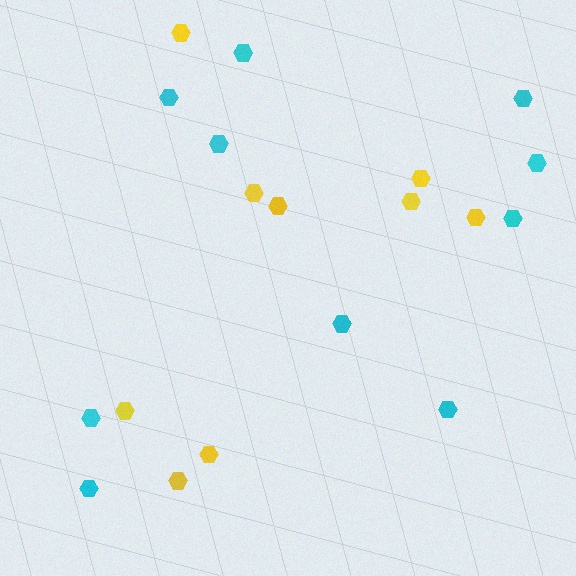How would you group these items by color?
There are 2 groups: one group of yellow hexagons (9) and one group of cyan hexagons (10).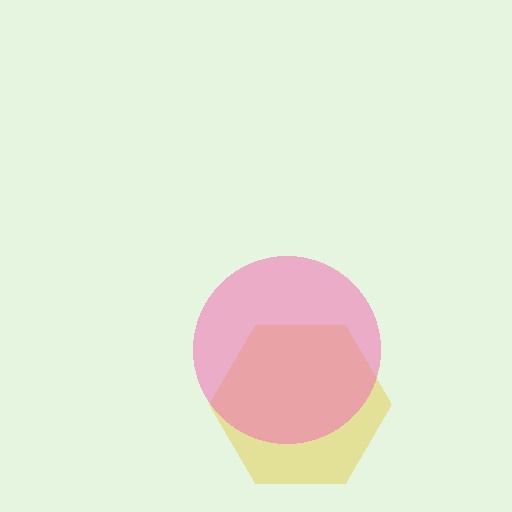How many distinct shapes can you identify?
There are 2 distinct shapes: a yellow hexagon, a pink circle.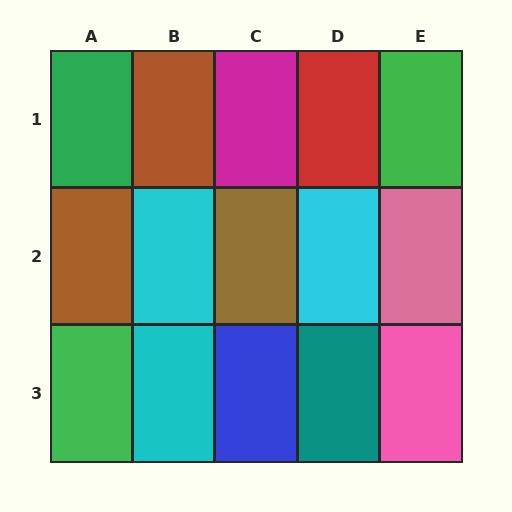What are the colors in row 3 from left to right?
Green, cyan, blue, teal, pink.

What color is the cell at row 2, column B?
Cyan.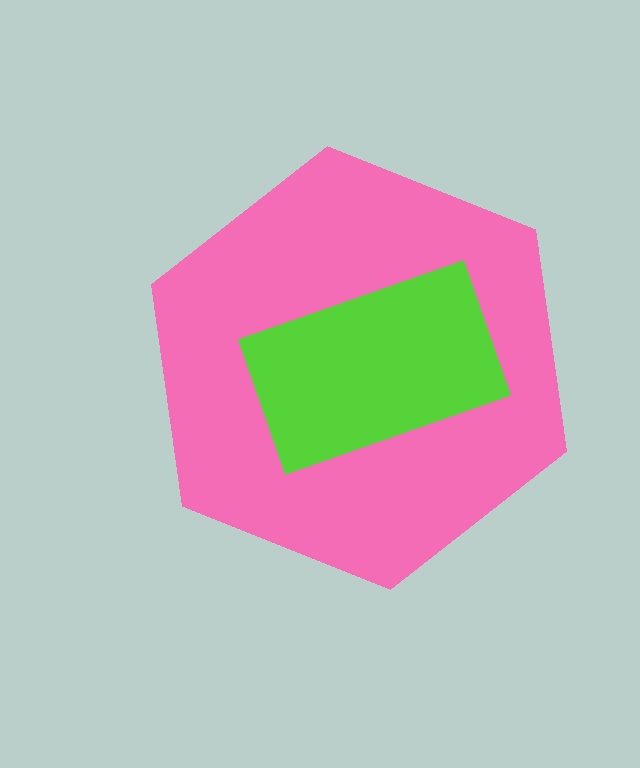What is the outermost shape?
The pink hexagon.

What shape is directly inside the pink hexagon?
The lime rectangle.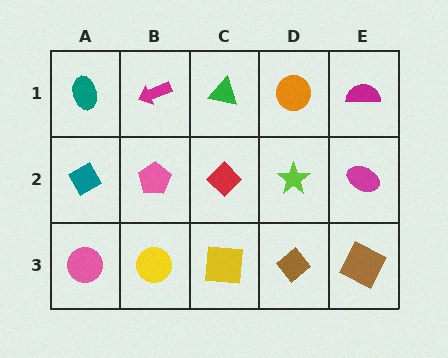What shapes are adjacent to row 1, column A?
A teal diamond (row 2, column A), a magenta arrow (row 1, column B).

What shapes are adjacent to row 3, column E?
A magenta ellipse (row 2, column E), a brown diamond (row 3, column D).